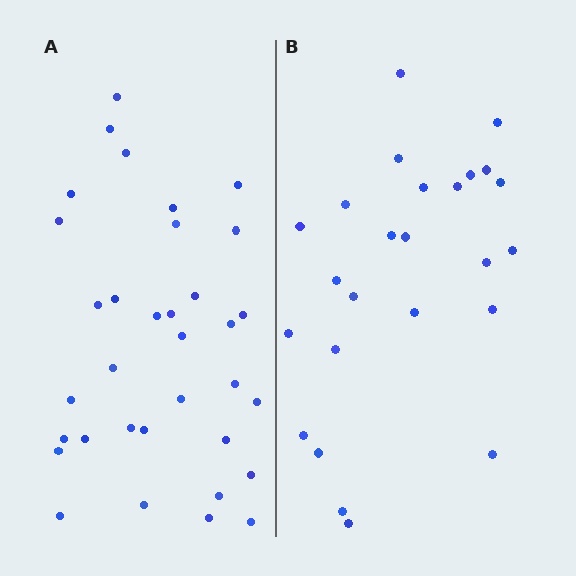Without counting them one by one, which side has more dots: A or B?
Region A (the left region) has more dots.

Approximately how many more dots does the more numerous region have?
Region A has roughly 8 or so more dots than region B.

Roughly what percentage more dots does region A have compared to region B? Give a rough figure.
About 35% more.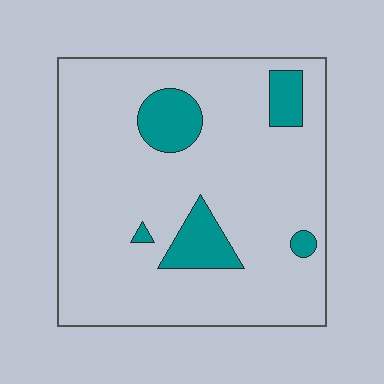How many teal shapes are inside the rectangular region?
5.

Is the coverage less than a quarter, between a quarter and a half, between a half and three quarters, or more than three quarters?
Less than a quarter.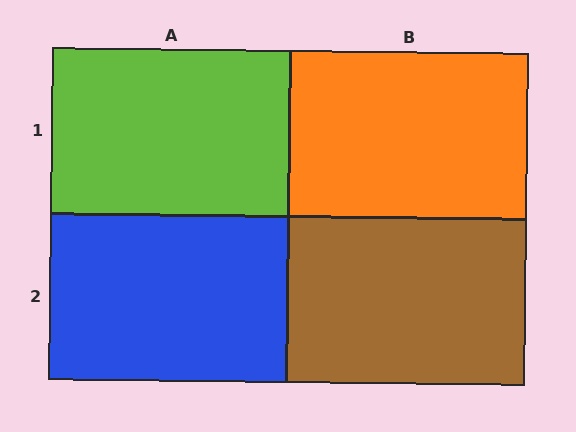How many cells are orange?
1 cell is orange.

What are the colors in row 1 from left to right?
Lime, orange.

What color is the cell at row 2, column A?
Blue.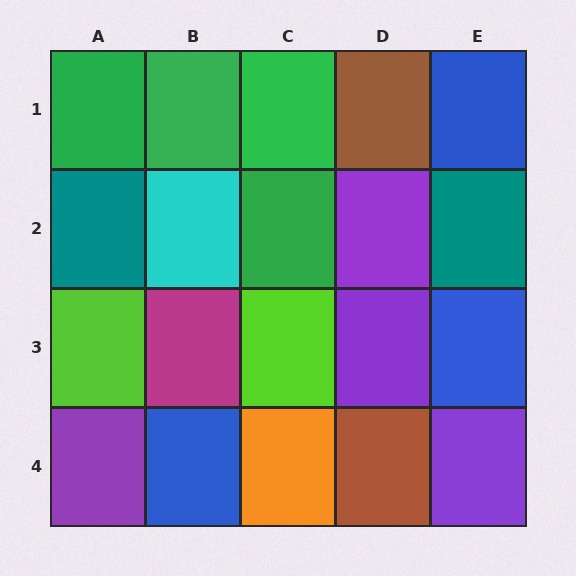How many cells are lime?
2 cells are lime.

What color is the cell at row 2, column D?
Purple.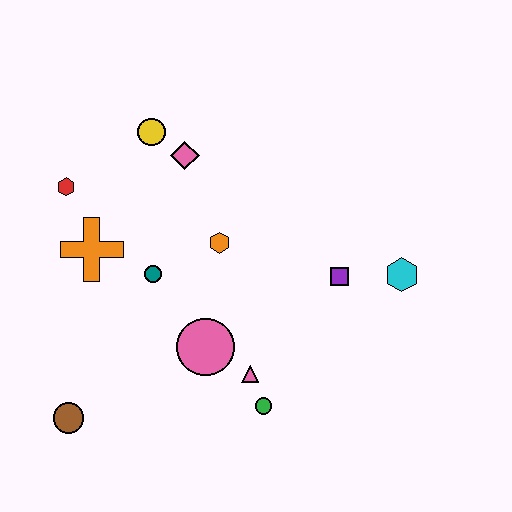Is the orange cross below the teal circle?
No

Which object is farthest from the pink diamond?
The brown circle is farthest from the pink diamond.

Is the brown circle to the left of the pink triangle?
Yes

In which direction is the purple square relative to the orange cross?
The purple square is to the right of the orange cross.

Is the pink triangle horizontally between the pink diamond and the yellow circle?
No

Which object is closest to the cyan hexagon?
The purple square is closest to the cyan hexagon.